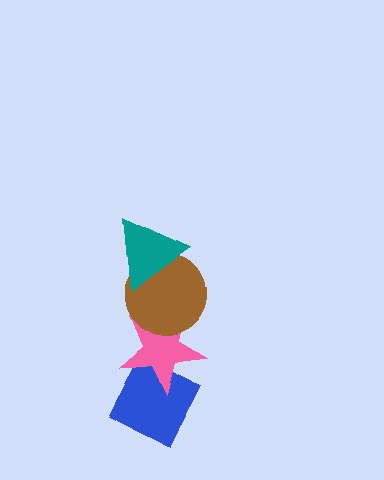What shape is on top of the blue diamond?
The pink star is on top of the blue diamond.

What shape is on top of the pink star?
The brown circle is on top of the pink star.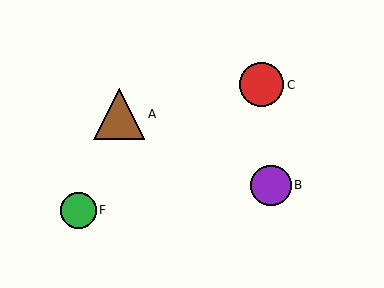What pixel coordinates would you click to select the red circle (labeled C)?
Click at (262, 85) to select the red circle C.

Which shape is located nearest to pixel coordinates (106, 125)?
The brown triangle (labeled A) at (119, 114) is nearest to that location.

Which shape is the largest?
The brown triangle (labeled A) is the largest.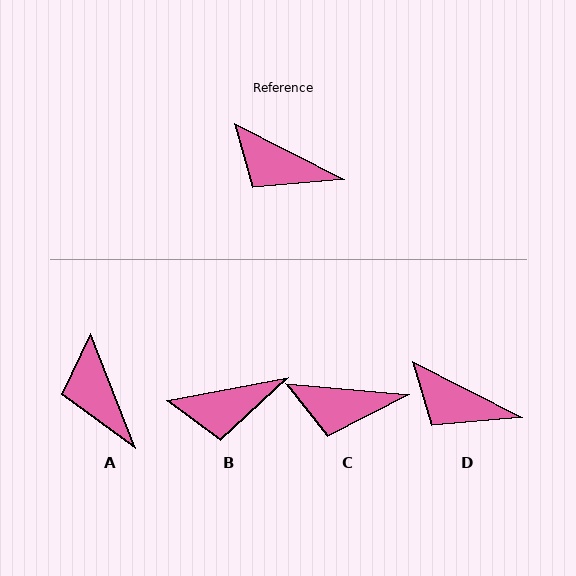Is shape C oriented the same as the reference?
No, it is off by about 22 degrees.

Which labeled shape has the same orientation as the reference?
D.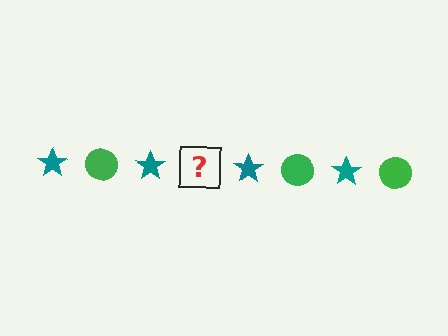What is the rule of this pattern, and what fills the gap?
The rule is that the pattern alternates between teal star and green circle. The gap should be filled with a green circle.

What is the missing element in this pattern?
The missing element is a green circle.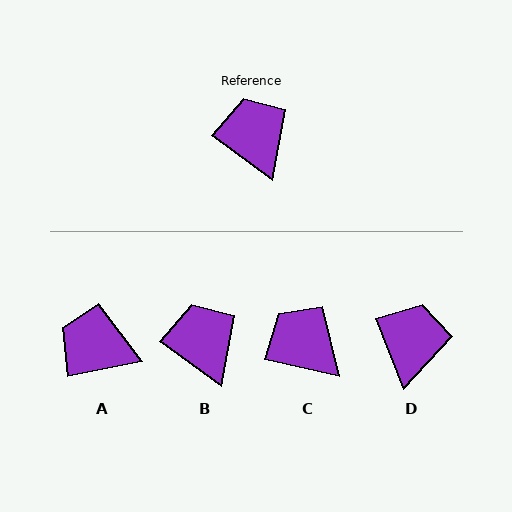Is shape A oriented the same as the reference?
No, it is off by about 48 degrees.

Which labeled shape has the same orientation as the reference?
B.